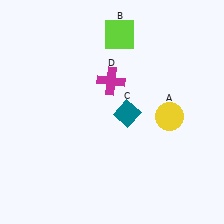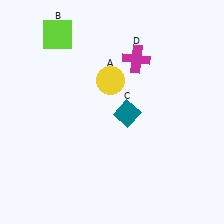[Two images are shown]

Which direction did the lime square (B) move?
The lime square (B) moved left.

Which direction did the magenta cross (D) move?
The magenta cross (D) moved right.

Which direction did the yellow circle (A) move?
The yellow circle (A) moved left.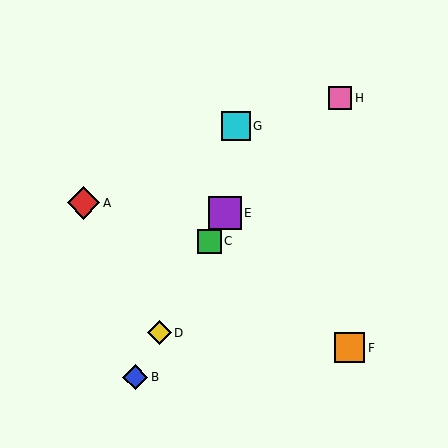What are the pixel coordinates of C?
Object C is at (209, 241).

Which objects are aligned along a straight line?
Objects B, C, D, E are aligned along a straight line.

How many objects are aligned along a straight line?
4 objects (B, C, D, E) are aligned along a straight line.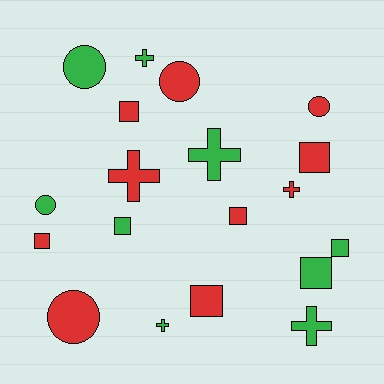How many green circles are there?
There are 2 green circles.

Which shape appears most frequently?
Square, with 8 objects.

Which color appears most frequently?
Red, with 10 objects.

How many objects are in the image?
There are 19 objects.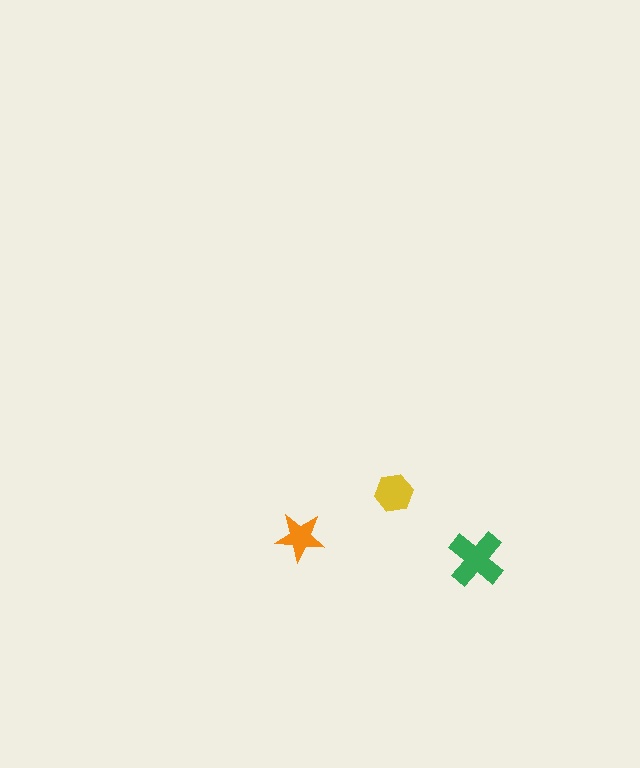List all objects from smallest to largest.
The orange star, the yellow hexagon, the green cross.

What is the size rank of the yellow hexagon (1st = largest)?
2nd.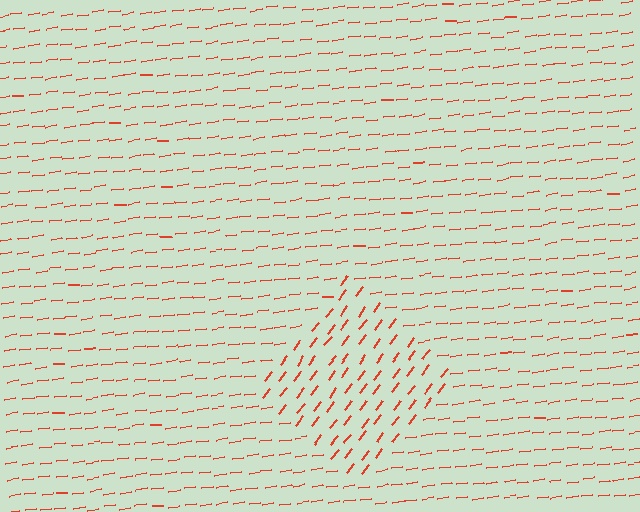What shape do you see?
I see a diamond.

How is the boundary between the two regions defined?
The boundary is defined purely by a change in line orientation (approximately 45 degrees difference). All lines are the same color and thickness.